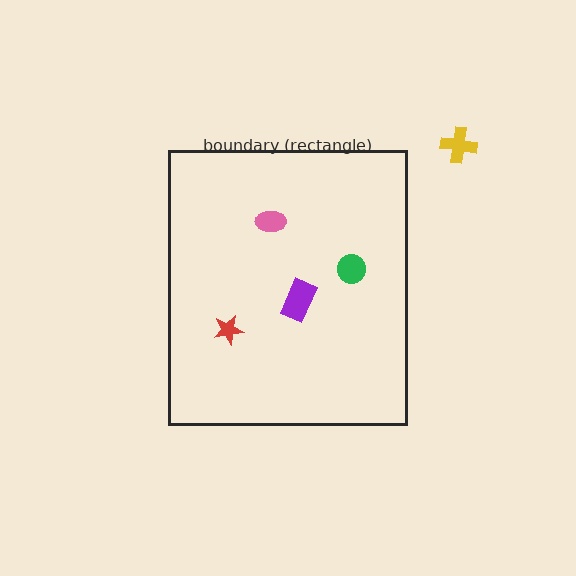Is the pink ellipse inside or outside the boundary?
Inside.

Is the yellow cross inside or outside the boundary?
Outside.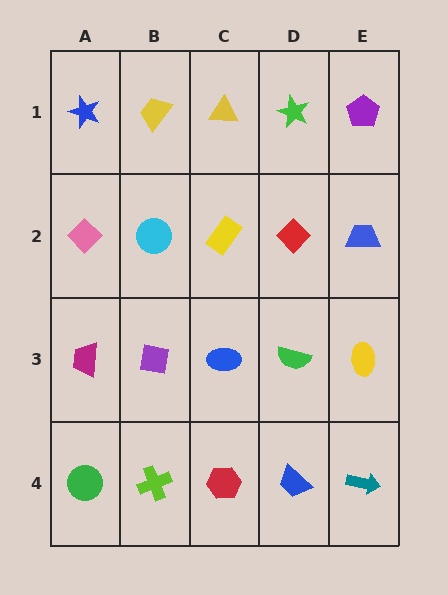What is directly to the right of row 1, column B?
A yellow triangle.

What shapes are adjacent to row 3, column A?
A pink diamond (row 2, column A), a green circle (row 4, column A), a purple square (row 3, column B).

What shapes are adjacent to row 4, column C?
A blue ellipse (row 3, column C), a lime cross (row 4, column B), a blue trapezoid (row 4, column D).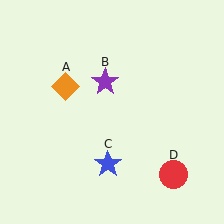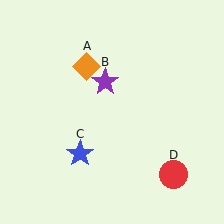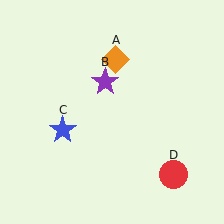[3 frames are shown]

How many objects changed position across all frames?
2 objects changed position: orange diamond (object A), blue star (object C).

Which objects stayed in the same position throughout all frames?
Purple star (object B) and red circle (object D) remained stationary.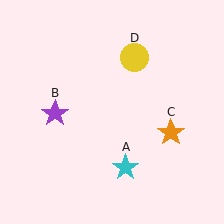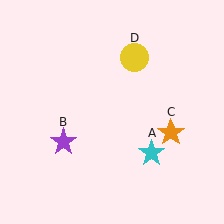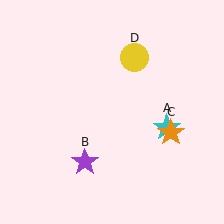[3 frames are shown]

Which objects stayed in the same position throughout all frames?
Orange star (object C) and yellow circle (object D) remained stationary.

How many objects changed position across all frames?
2 objects changed position: cyan star (object A), purple star (object B).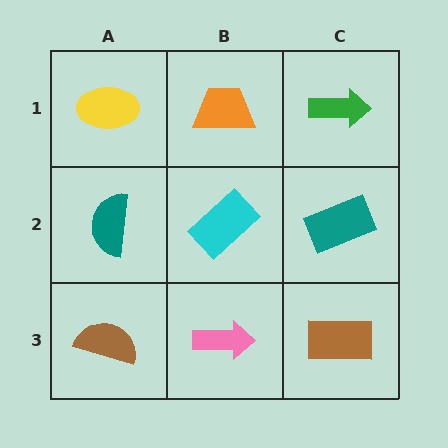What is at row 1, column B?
An orange trapezoid.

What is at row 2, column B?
A cyan rectangle.